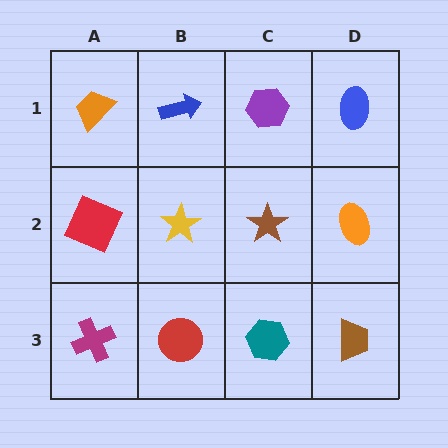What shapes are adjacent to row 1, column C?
A brown star (row 2, column C), a blue arrow (row 1, column B), a blue ellipse (row 1, column D).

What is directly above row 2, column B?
A blue arrow.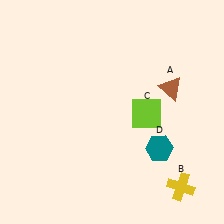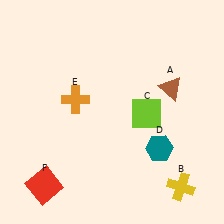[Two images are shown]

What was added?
An orange cross (E), a red square (F) were added in Image 2.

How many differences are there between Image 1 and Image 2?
There are 2 differences between the two images.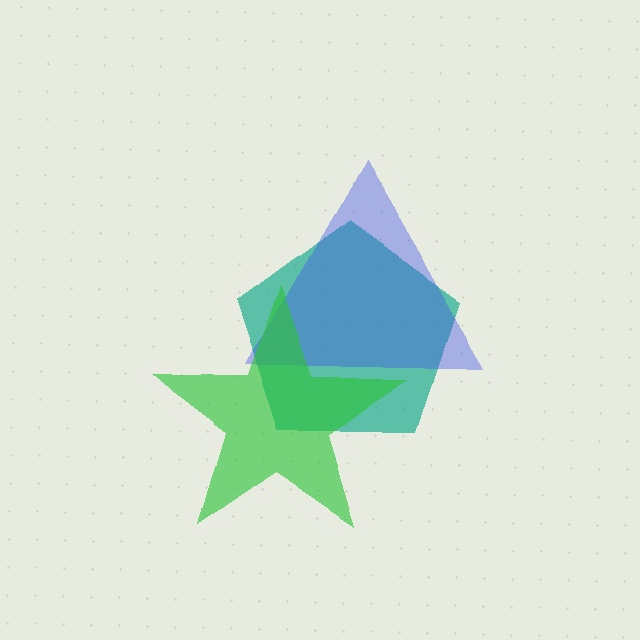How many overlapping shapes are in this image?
There are 3 overlapping shapes in the image.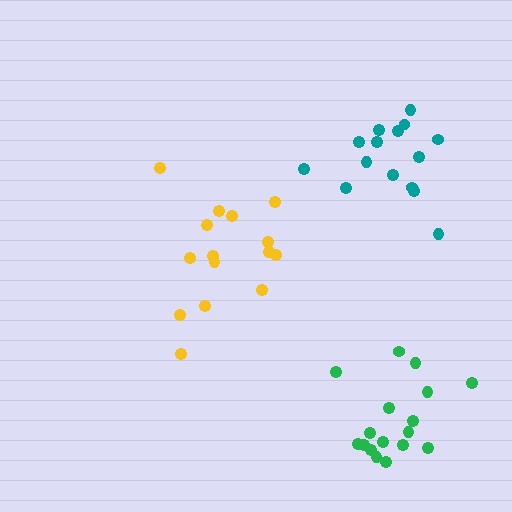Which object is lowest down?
The green cluster is bottommost.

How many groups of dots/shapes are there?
There are 3 groups.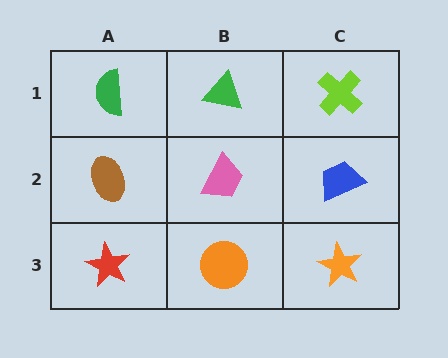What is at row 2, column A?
A brown ellipse.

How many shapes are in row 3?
3 shapes.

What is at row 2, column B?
A pink trapezoid.